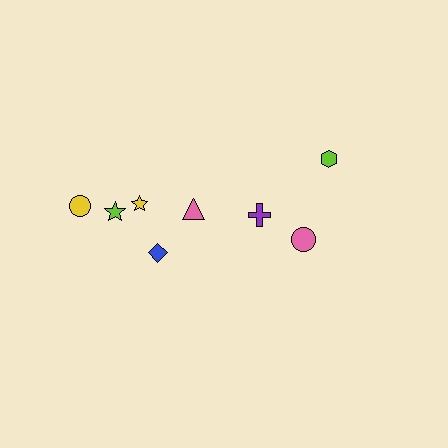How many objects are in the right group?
There are 3 objects.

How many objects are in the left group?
There are 5 objects.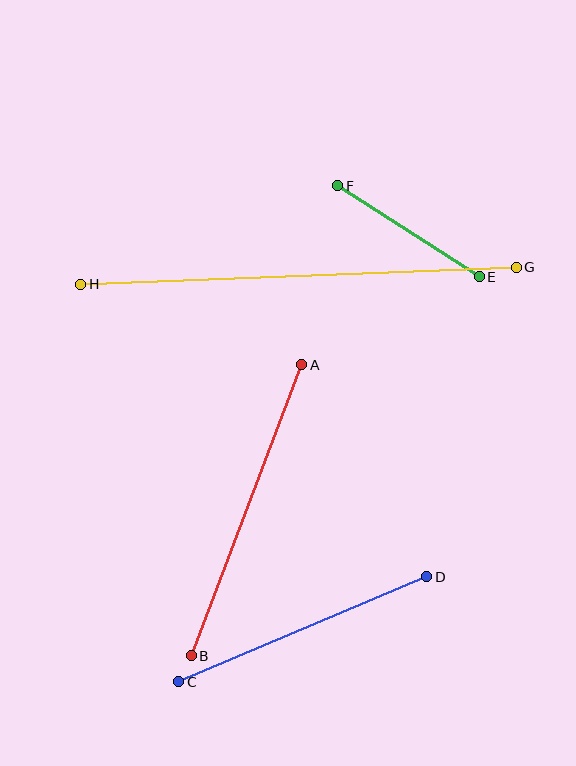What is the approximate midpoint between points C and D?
The midpoint is at approximately (303, 629) pixels.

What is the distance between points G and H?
The distance is approximately 436 pixels.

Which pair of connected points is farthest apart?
Points G and H are farthest apart.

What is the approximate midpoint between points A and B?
The midpoint is at approximately (246, 510) pixels.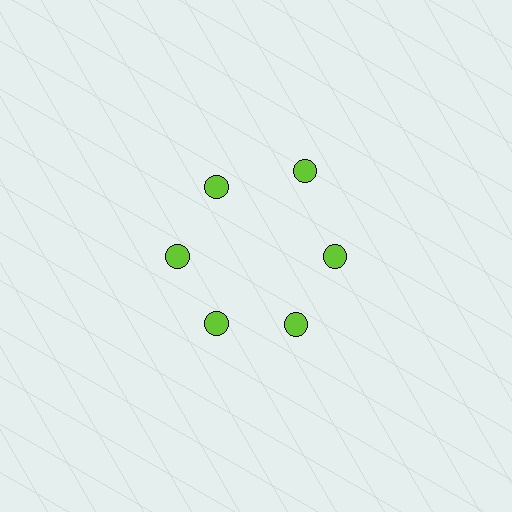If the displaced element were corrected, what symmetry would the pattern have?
It would have 6-fold rotational symmetry — the pattern would map onto itself every 60 degrees.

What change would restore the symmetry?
The symmetry would be restored by moving it inward, back onto the ring so that all 6 circles sit at equal angles and equal distance from the center.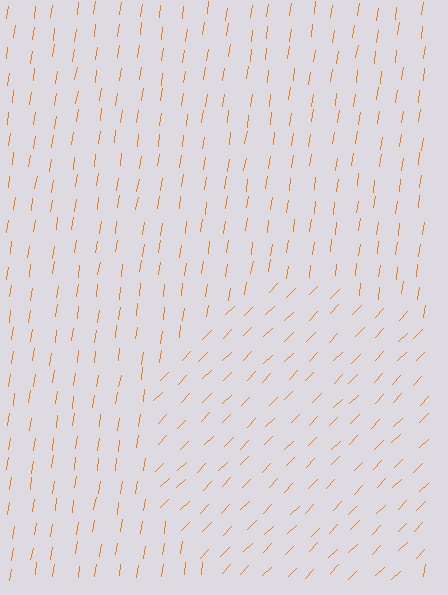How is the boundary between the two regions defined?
The boundary is defined purely by a change in line orientation (approximately 37 degrees difference). All lines are the same color and thickness.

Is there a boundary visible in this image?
Yes, there is a texture boundary formed by a change in line orientation.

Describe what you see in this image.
The image is filled with small orange line segments. A circle region in the image has lines oriented differently from the surrounding lines, creating a visible texture boundary.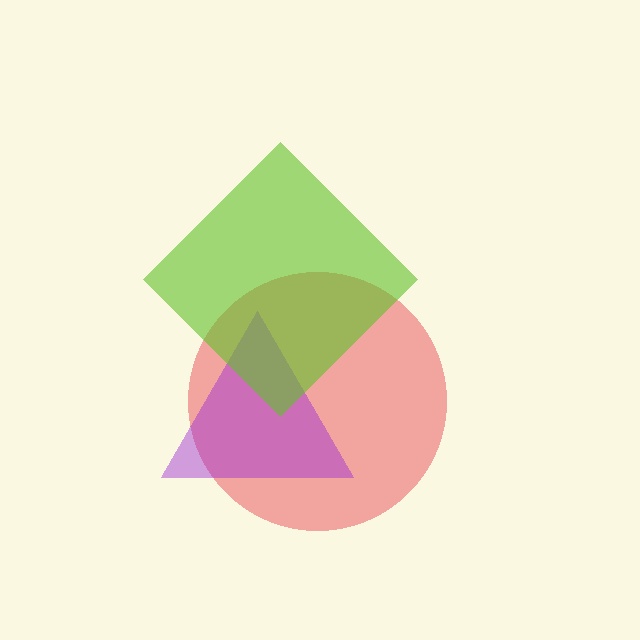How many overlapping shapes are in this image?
There are 3 overlapping shapes in the image.